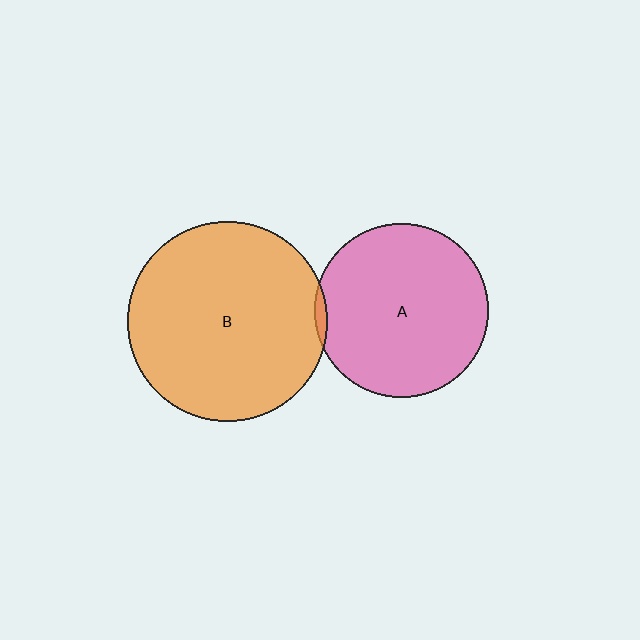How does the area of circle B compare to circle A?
Approximately 1.3 times.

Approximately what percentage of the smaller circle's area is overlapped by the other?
Approximately 5%.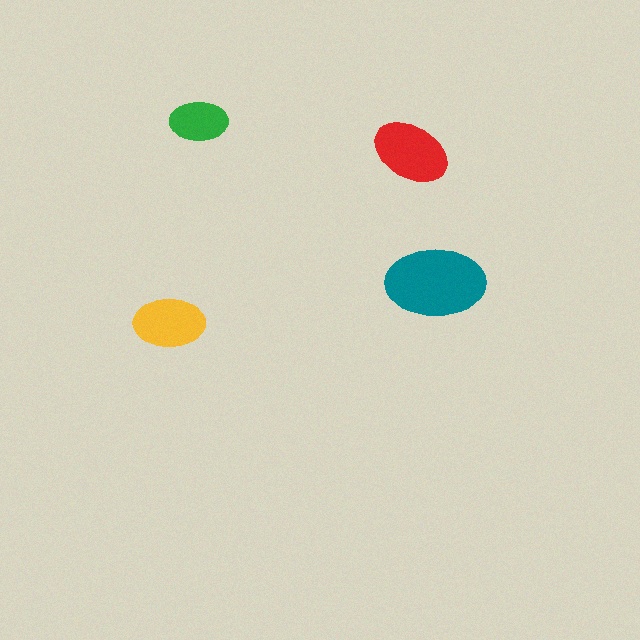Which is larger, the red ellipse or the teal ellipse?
The teal one.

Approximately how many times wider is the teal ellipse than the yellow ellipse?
About 1.5 times wider.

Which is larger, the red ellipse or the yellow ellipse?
The red one.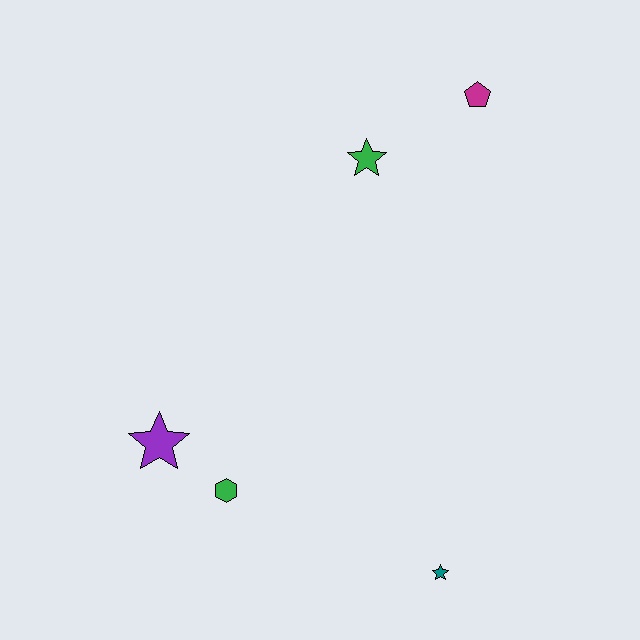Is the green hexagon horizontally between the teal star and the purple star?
Yes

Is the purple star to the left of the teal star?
Yes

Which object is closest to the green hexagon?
The purple star is closest to the green hexagon.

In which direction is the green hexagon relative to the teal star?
The green hexagon is to the left of the teal star.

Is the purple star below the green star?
Yes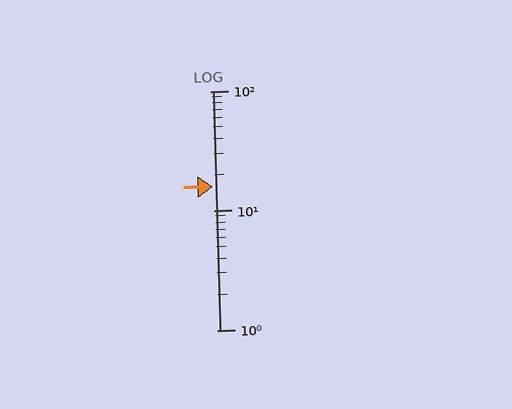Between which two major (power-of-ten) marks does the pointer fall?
The pointer is between 10 and 100.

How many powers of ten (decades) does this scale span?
The scale spans 2 decades, from 1 to 100.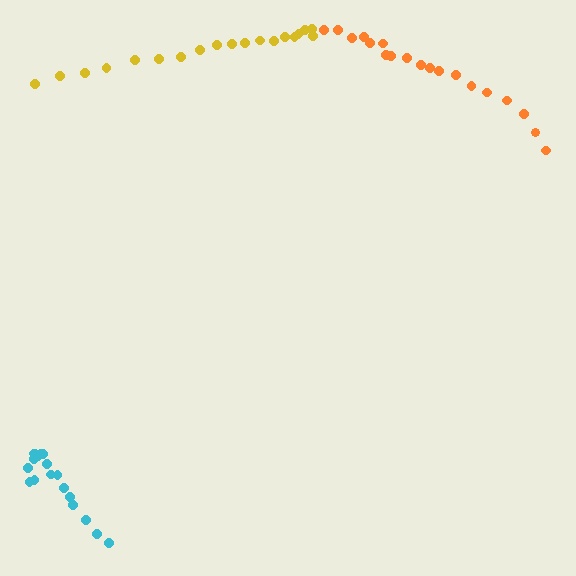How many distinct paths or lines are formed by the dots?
There are 3 distinct paths.